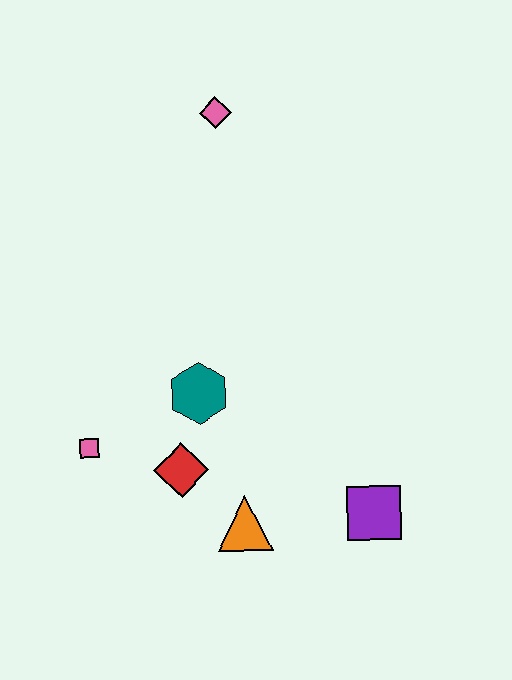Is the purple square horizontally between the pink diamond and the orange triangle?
No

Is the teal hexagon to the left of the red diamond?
No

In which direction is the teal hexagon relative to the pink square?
The teal hexagon is to the right of the pink square.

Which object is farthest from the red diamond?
The pink diamond is farthest from the red diamond.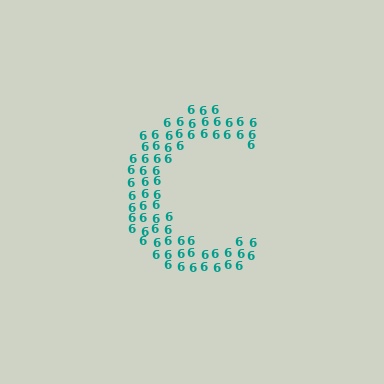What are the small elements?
The small elements are digit 6's.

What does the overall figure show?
The overall figure shows the letter C.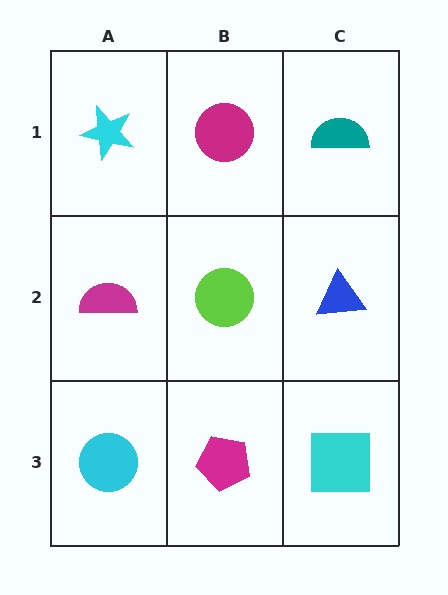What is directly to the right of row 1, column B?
A teal semicircle.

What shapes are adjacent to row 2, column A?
A cyan star (row 1, column A), a cyan circle (row 3, column A), a lime circle (row 2, column B).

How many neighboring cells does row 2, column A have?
3.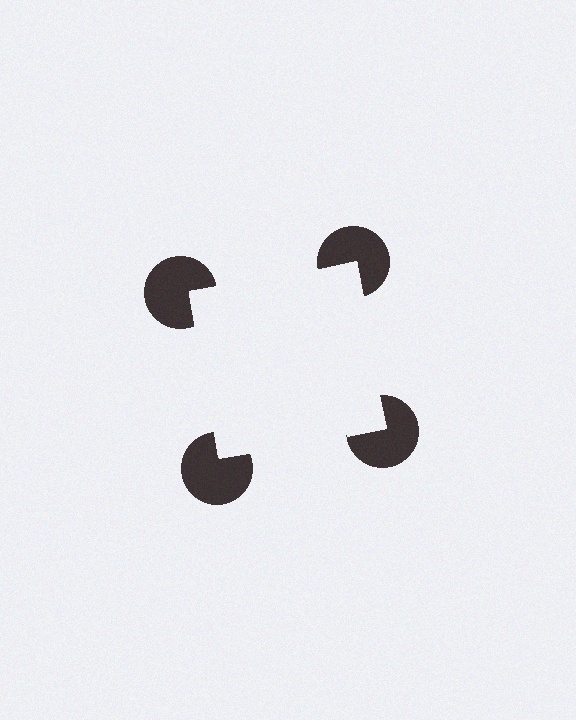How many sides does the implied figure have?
4 sides.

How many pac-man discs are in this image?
There are 4 — one at each vertex of the illusory square.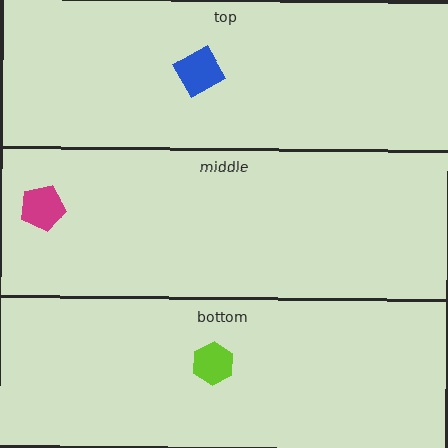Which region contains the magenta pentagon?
The middle region.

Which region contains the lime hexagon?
The bottom region.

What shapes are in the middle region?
The magenta pentagon.